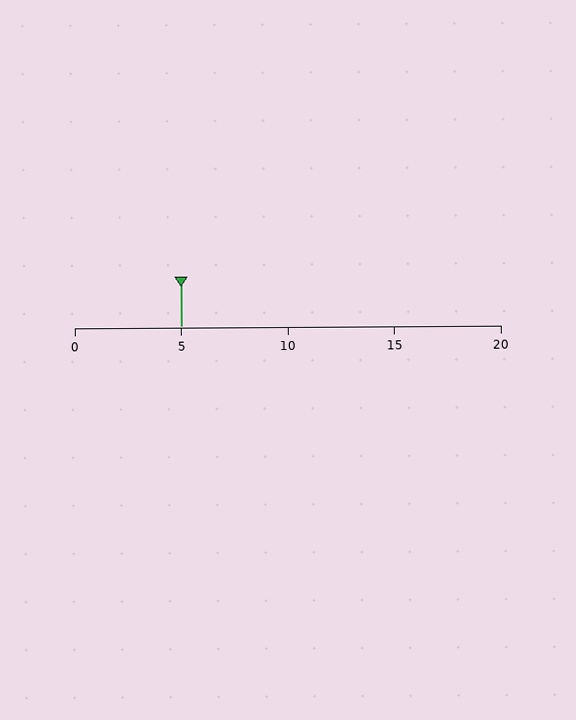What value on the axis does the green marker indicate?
The marker indicates approximately 5.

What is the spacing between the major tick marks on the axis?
The major ticks are spaced 5 apart.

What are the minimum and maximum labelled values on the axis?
The axis runs from 0 to 20.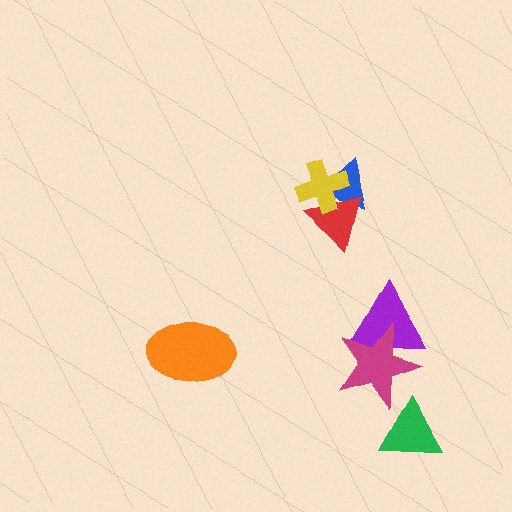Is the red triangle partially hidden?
Yes, it is partially covered by another shape.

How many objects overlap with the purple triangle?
1 object overlaps with the purple triangle.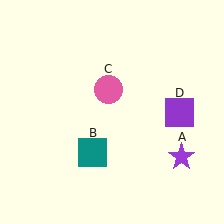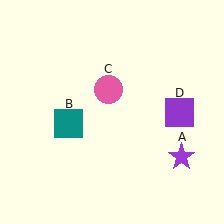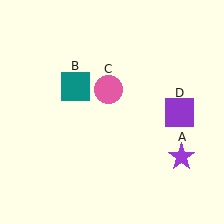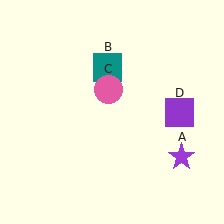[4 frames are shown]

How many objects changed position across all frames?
1 object changed position: teal square (object B).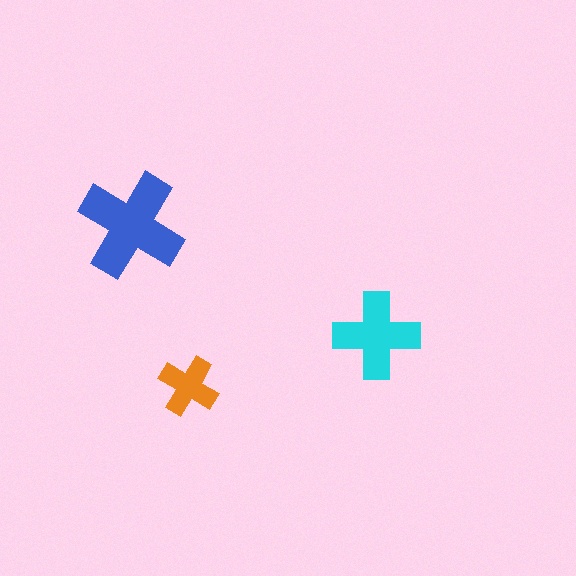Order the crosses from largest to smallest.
the blue one, the cyan one, the orange one.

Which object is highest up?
The blue cross is topmost.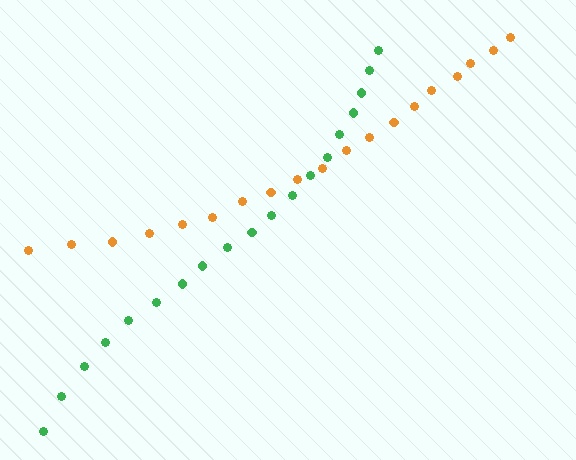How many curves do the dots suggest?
There are 2 distinct paths.